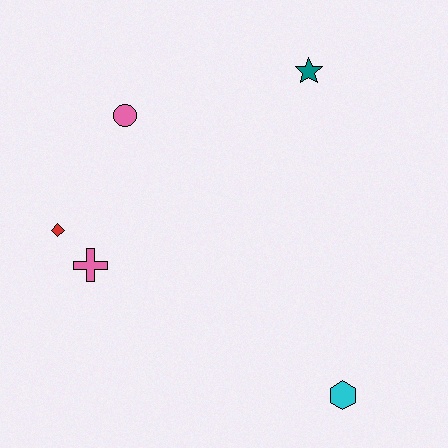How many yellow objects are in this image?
There are no yellow objects.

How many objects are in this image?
There are 5 objects.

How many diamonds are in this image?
There is 1 diamond.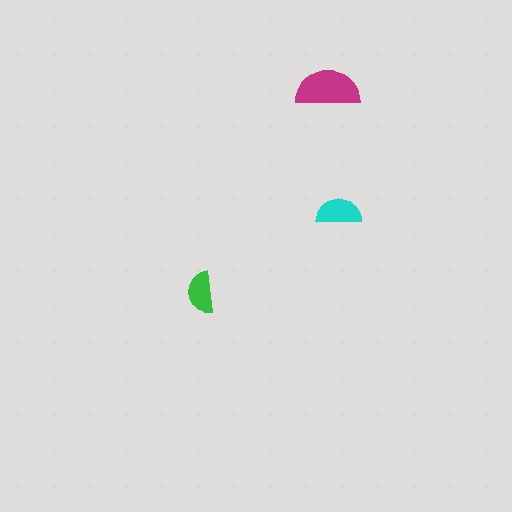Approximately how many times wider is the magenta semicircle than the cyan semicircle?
About 1.5 times wider.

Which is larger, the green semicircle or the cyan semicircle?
The cyan one.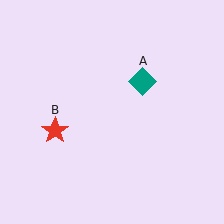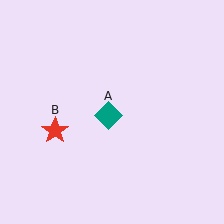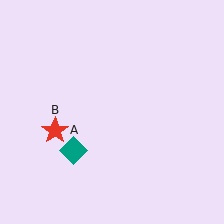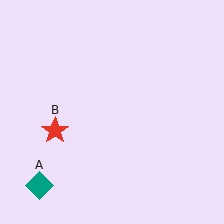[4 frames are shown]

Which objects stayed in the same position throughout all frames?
Red star (object B) remained stationary.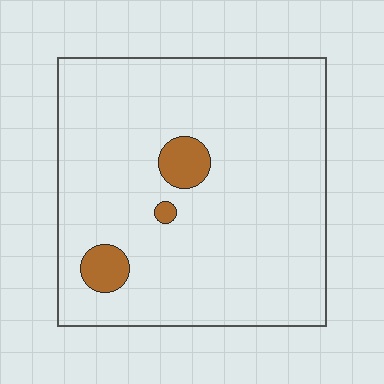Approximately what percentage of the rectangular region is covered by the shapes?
Approximately 5%.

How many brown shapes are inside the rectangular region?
3.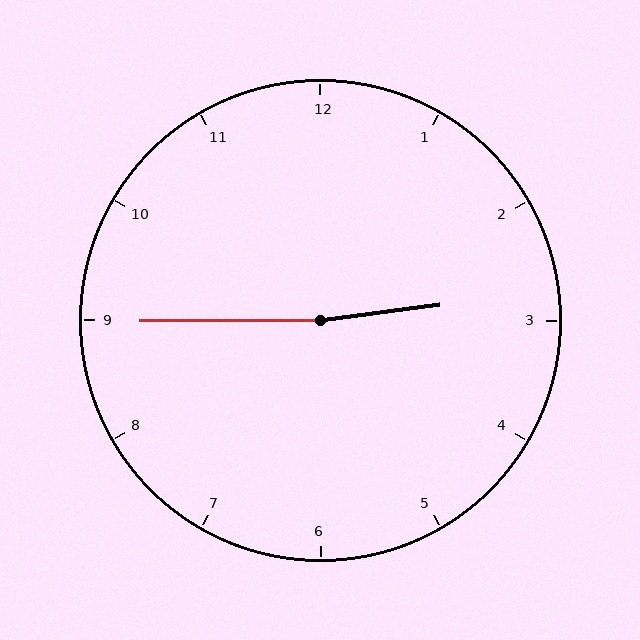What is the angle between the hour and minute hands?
Approximately 172 degrees.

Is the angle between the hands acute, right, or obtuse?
It is obtuse.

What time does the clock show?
2:45.